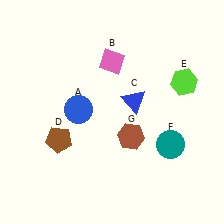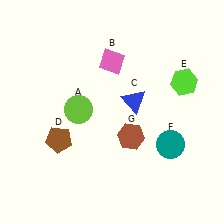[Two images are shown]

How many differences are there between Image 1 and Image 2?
There is 1 difference between the two images.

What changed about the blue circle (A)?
In Image 1, A is blue. In Image 2, it changed to lime.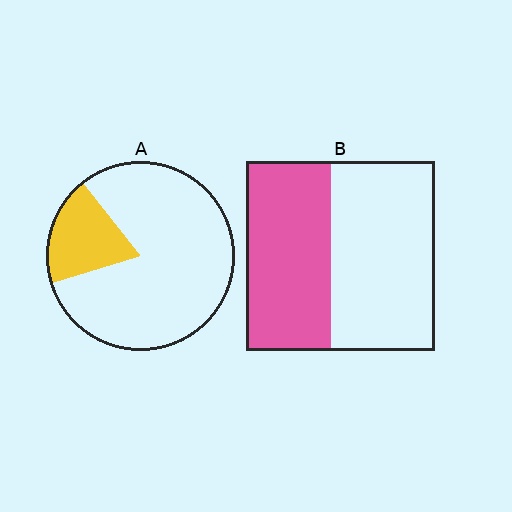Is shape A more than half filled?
No.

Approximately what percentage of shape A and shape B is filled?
A is approximately 20% and B is approximately 45%.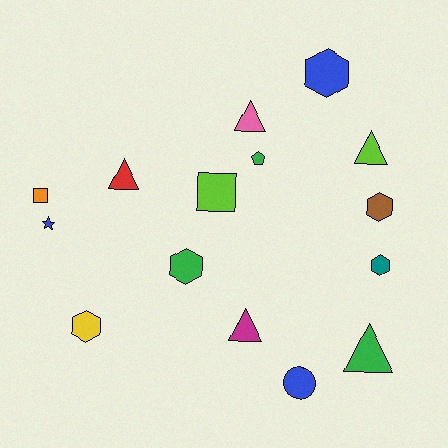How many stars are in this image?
There is 1 star.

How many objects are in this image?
There are 15 objects.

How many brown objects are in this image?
There is 1 brown object.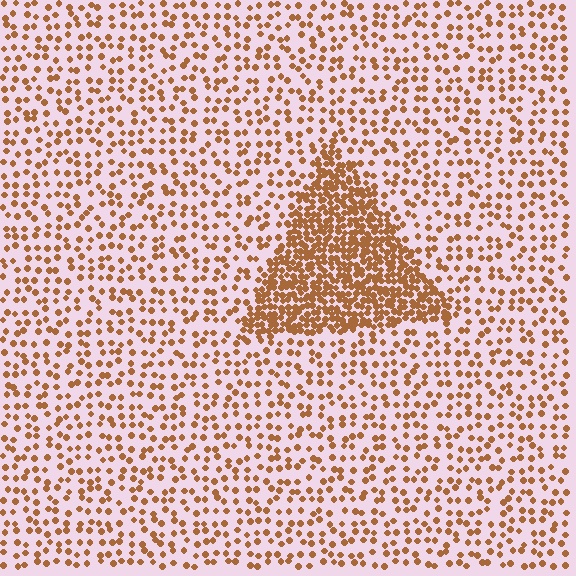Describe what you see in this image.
The image contains small brown elements arranged at two different densities. A triangle-shaped region is visible where the elements are more densely packed than the surrounding area.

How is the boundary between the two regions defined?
The boundary is defined by a change in element density (approximately 2.9x ratio). All elements are the same color, size, and shape.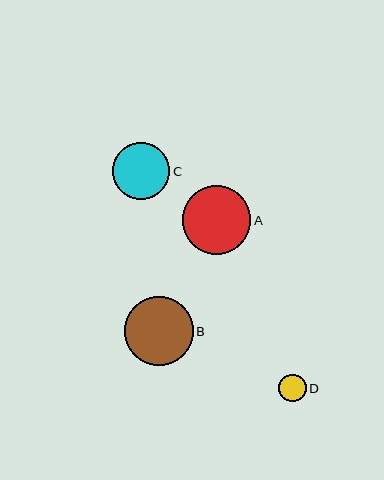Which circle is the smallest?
Circle D is the smallest with a size of approximately 27 pixels.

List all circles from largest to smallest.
From largest to smallest: A, B, C, D.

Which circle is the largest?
Circle A is the largest with a size of approximately 69 pixels.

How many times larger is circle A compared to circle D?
Circle A is approximately 2.5 times the size of circle D.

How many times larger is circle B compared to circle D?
Circle B is approximately 2.5 times the size of circle D.